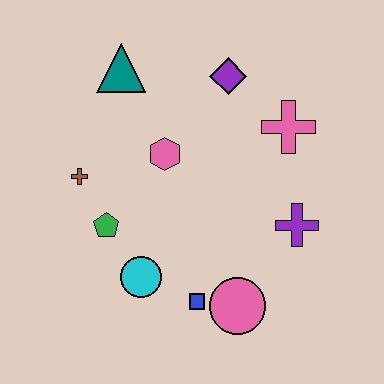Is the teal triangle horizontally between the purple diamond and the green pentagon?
Yes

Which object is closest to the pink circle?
The blue square is closest to the pink circle.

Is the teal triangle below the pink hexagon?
No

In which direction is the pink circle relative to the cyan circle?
The pink circle is to the right of the cyan circle.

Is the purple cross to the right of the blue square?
Yes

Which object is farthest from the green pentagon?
The pink cross is farthest from the green pentagon.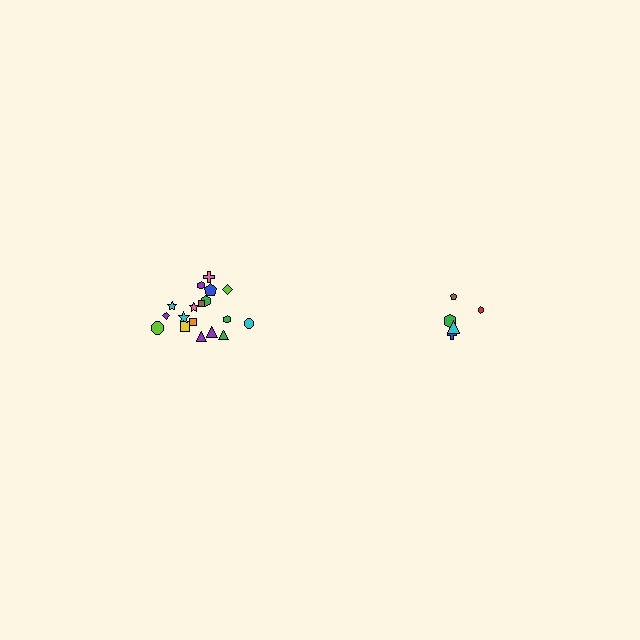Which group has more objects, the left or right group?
The left group.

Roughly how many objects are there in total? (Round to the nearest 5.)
Roughly 25 objects in total.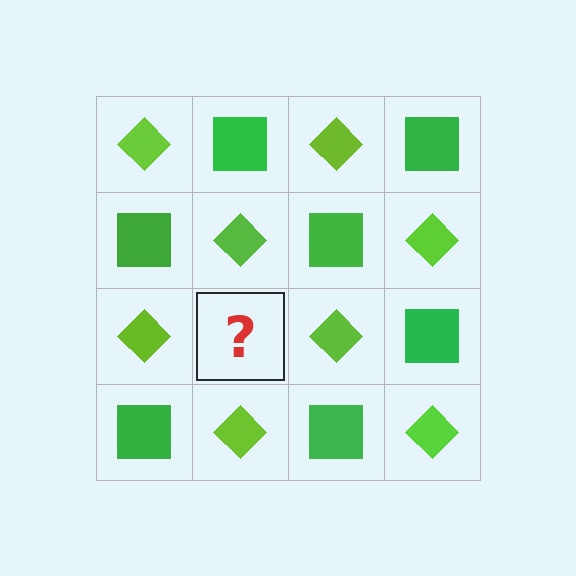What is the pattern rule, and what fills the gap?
The rule is that it alternates lime diamond and green square in a checkerboard pattern. The gap should be filled with a green square.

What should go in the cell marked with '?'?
The missing cell should contain a green square.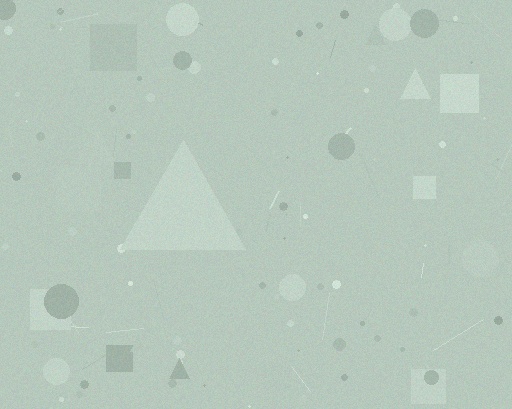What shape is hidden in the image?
A triangle is hidden in the image.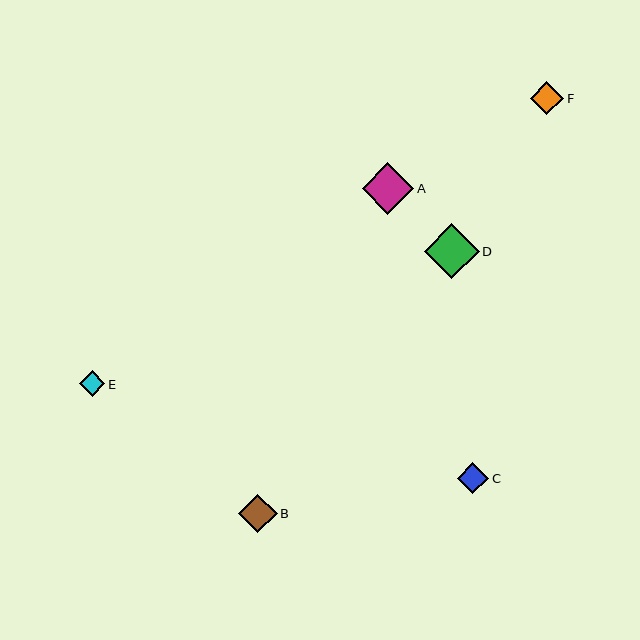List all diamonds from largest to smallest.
From largest to smallest: D, A, B, F, C, E.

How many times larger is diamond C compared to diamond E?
Diamond C is approximately 1.3 times the size of diamond E.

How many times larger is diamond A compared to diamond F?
Diamond A is approximately 1.5 times the size of diamond F.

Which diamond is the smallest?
Diamond E is the smallest with a size of approximately 25 pixels.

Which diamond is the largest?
Diamond D is the largest with a size of approximately 55 pixels.